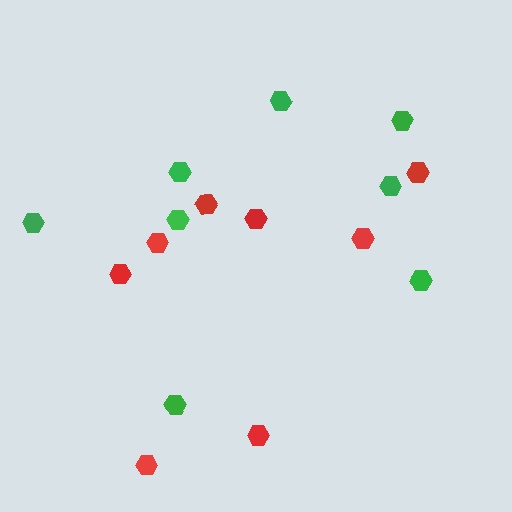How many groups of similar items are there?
There are 2 groups: one group of red hexagons (8) and one group of green hexagons (8).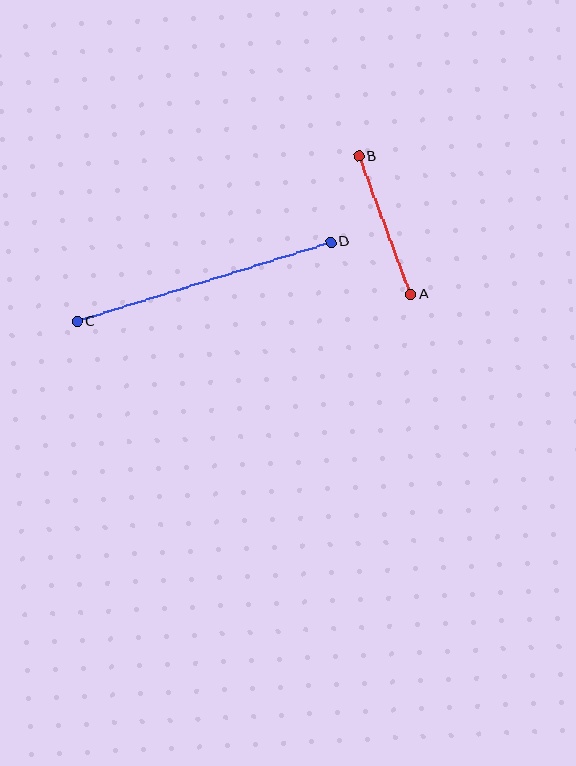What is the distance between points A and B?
The distance is approximately 148 pixels.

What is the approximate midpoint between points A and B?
The midpoint is at approximately (385, 225) pixels.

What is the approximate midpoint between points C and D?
The midpoint is at approximately (204, 282) pixels.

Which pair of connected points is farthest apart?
Points C and D are farthest apart.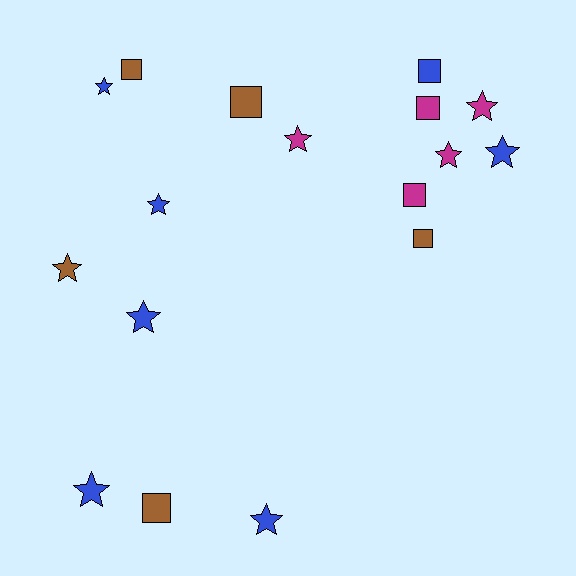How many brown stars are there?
There is 1 brown star.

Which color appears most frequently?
Blue, with 7 objects.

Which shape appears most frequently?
Star, with 10 objects.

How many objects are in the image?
There are 17 objects.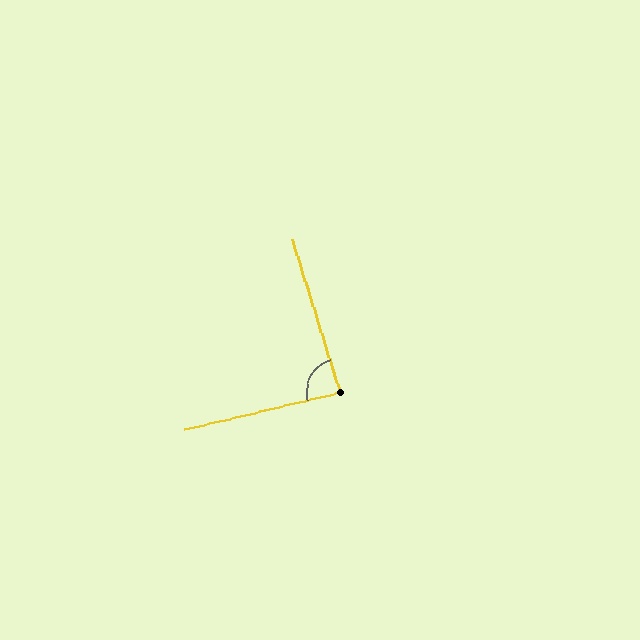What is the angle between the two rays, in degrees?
Approximately 86 degrees.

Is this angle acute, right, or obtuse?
It is approximately a right angle.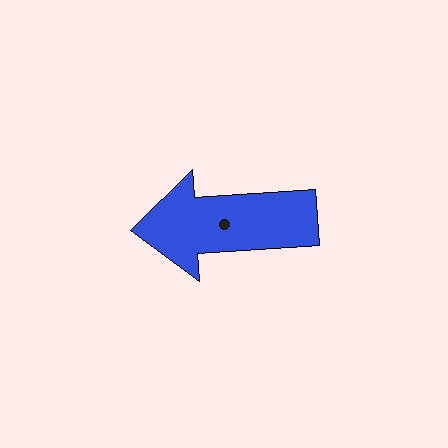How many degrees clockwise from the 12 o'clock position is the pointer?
Approximately 266 degrees.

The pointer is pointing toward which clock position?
Roughly 9 o'clock.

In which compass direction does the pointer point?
West.